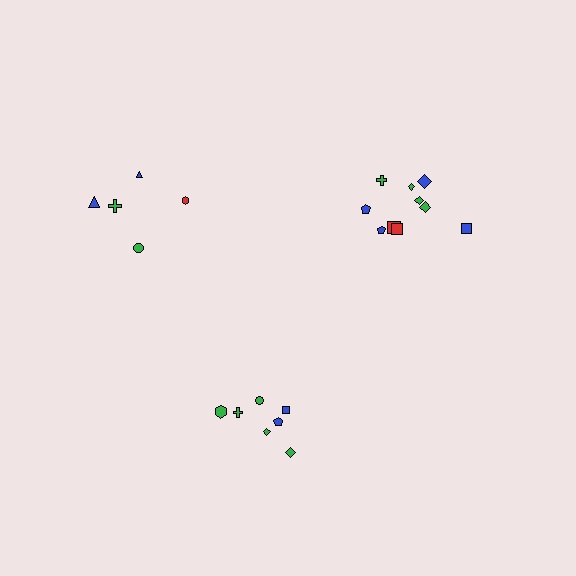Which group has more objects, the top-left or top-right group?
The top-right group.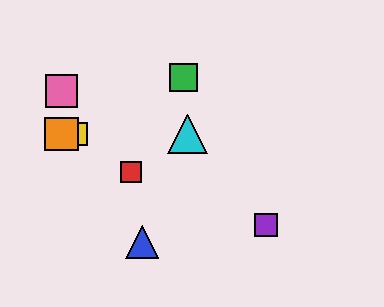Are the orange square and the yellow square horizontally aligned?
Yes, both are at y≈134.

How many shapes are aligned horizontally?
3 shapes (the yellow square, the orange square, the cyan triangle) are aligned horizontally.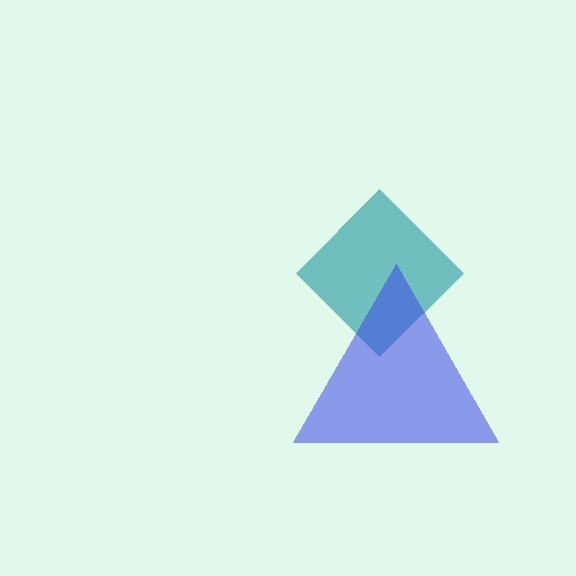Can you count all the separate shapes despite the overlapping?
Yes, there are 2 separate shapes.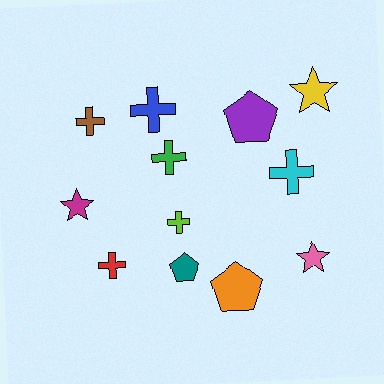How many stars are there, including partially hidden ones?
There are 3 stars.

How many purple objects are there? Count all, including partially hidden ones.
There is 1 purple object.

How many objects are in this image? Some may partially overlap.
There are 12 objects.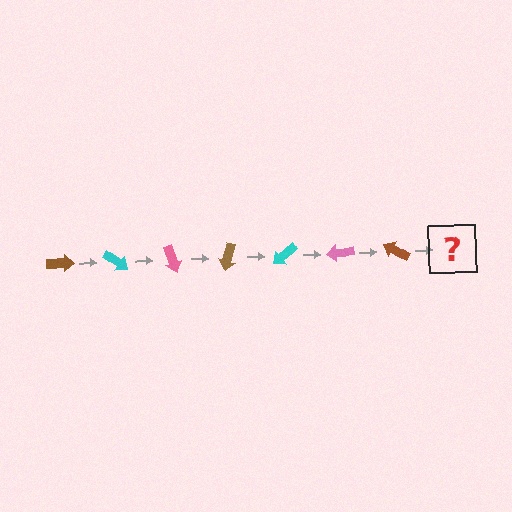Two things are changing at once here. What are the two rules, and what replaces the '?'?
The two rules are that it rotates 35 degrees each step and the color cycles through brown, cyan, and pink. The '?' should be a cyan arrow, rotated 245 degrees from the start.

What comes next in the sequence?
The next element should be a cyan arrow, rotated 245 degrees from the start.